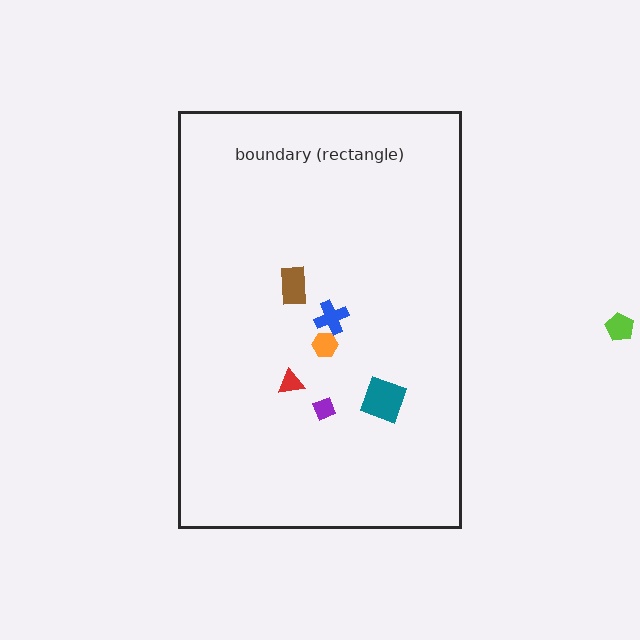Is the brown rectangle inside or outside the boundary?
Inside.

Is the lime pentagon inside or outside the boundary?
Outside.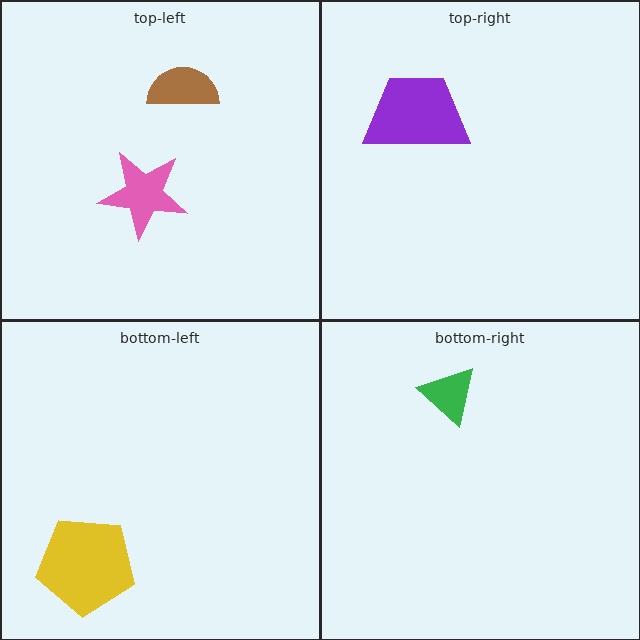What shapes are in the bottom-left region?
The yellow pentagon.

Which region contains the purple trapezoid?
The top-right region.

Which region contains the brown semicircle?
The top-left region.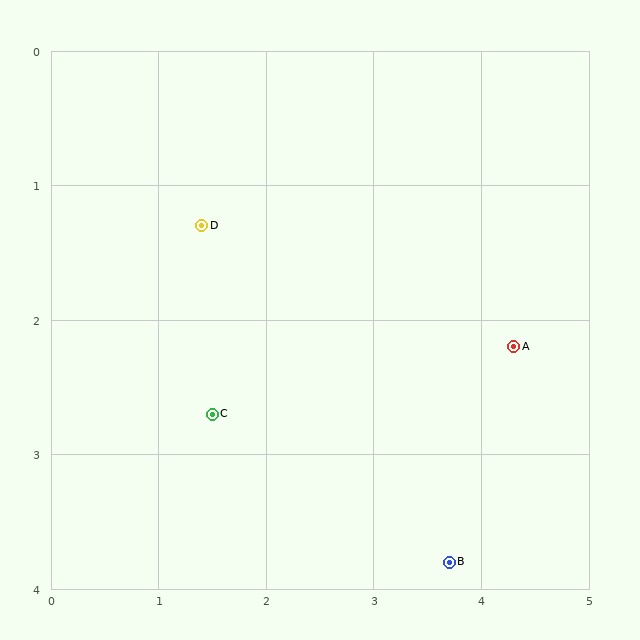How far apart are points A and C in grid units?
Points A and C are about 2.8 grid units apart.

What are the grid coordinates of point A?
Point A is at approximately (4.3, 2.2).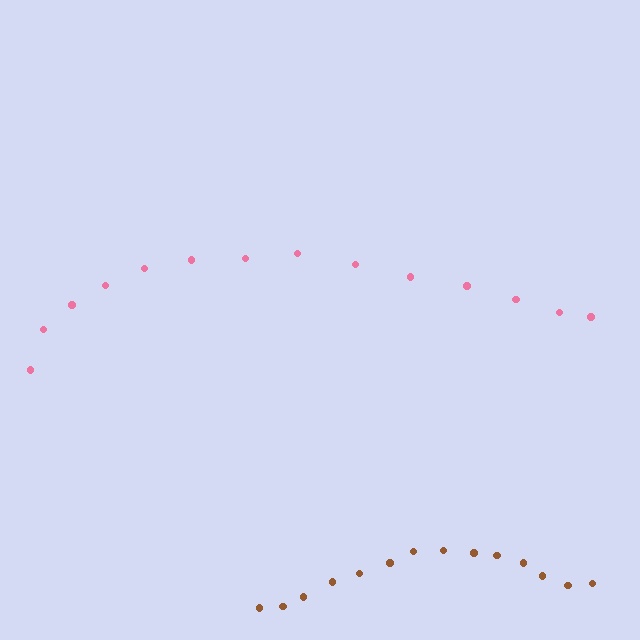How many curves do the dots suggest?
There are 2 distinct paths.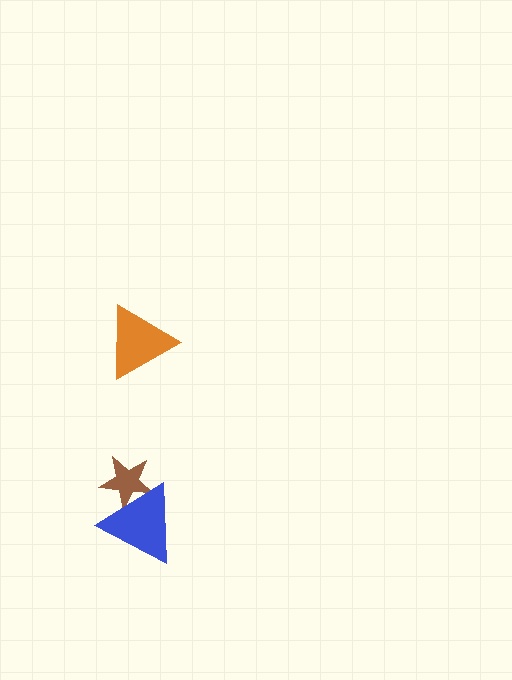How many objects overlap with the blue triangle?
1 object overlaps with the blue triangle.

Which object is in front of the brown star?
The blue triangle is in front of the brown star.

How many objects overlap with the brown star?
1 object overlaps with the brown star.